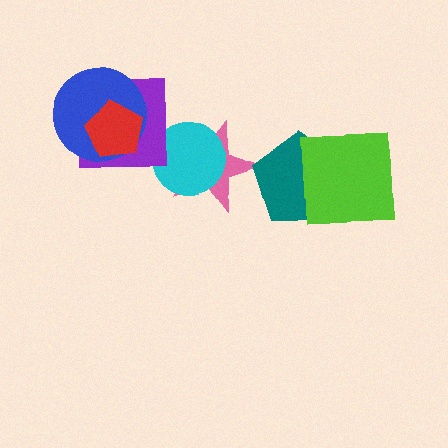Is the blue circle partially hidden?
Yes, it is partially covered by another shape.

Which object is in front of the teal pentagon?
The lime square is in front of the teal pentagon.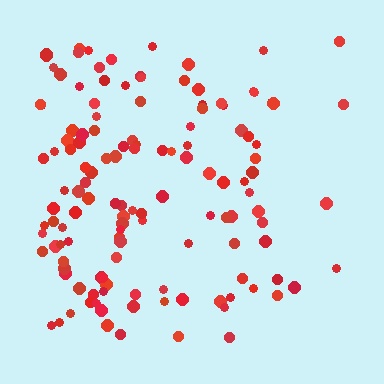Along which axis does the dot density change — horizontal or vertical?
Horizontal.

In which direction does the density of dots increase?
From right to left, with the left side densest.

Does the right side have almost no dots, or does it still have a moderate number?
Still a moderate number, just noticeably fewer than the left.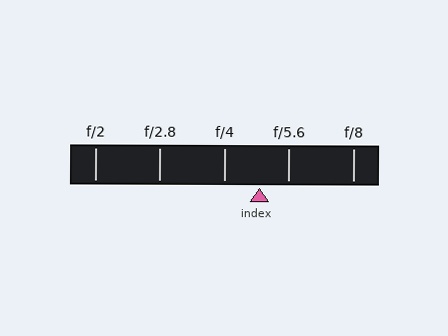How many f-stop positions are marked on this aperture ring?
There are 5 f-stop positions marked.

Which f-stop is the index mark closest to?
The index mark is closest to f/5.6.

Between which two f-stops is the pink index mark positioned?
The index mark is between f/4 and f/5.6.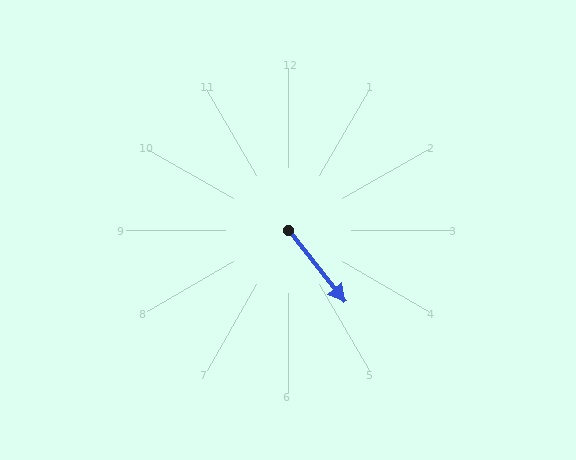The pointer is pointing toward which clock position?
Roughly 5 o'clock.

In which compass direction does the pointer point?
Southeast.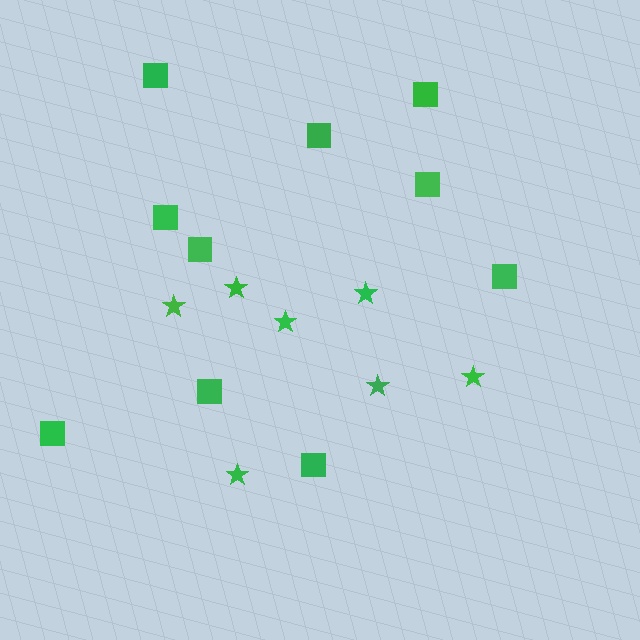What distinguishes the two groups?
There are 2 groups: one group of squares (10) and one group of stars (7).